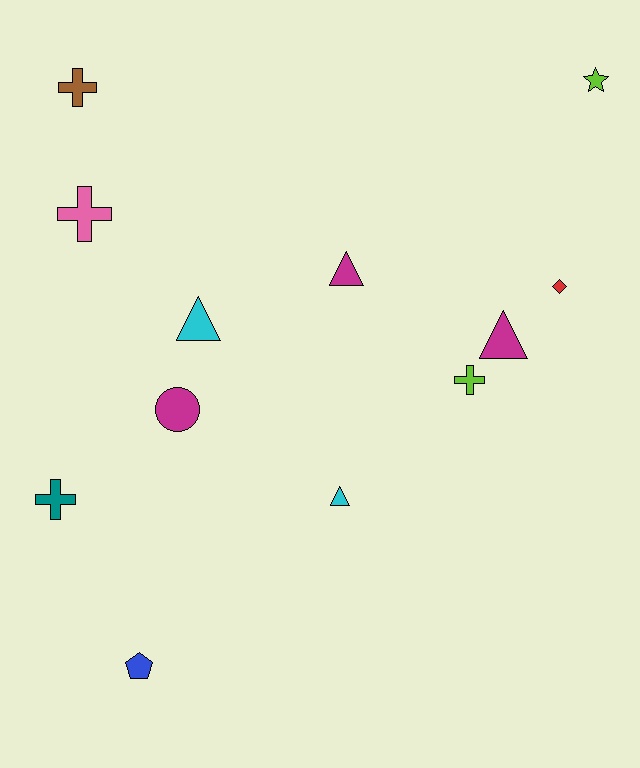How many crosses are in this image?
There are 4 crosses.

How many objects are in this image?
There are 12 objects.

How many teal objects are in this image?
There is 1 teal object.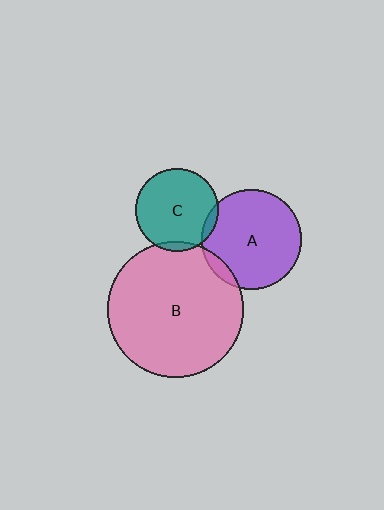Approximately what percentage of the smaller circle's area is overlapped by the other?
Approximately 5%.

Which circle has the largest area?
Circle B (pink).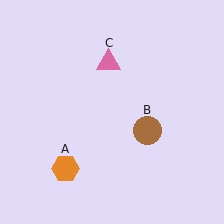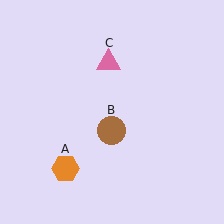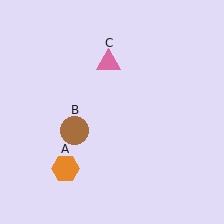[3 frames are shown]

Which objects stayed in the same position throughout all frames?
Orange hexagon (object A) and pink triangle (object C) remained stationary.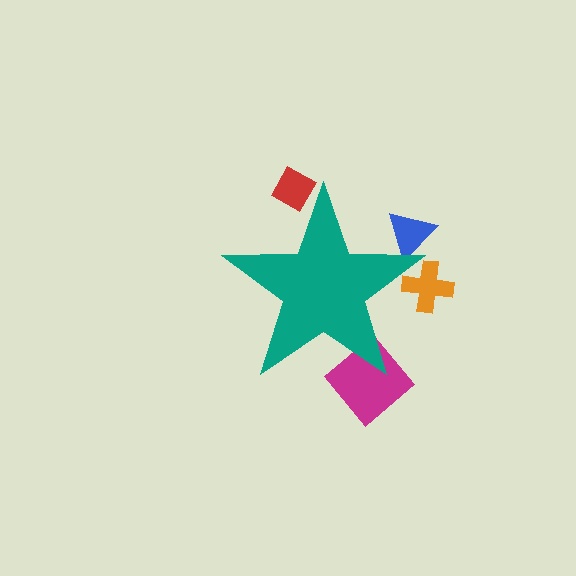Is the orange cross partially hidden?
Yes, the orange cross is partially hidden behind the teal star.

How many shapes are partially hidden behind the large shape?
4 shapes are partially hidden.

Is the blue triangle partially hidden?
Yes, the blue triangle is partially hidden behind the teal star.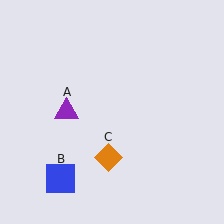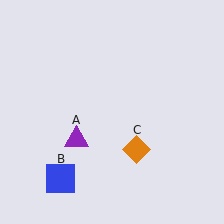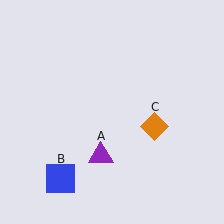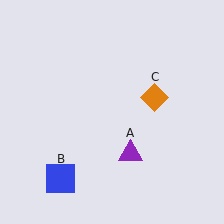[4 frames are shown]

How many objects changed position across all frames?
2 objects changed position: purple triangle (object A), orange diamond (object C).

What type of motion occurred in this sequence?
The purple triangle (object A), orange diamond (object C) rotated counterclockwise around the center of the scene.